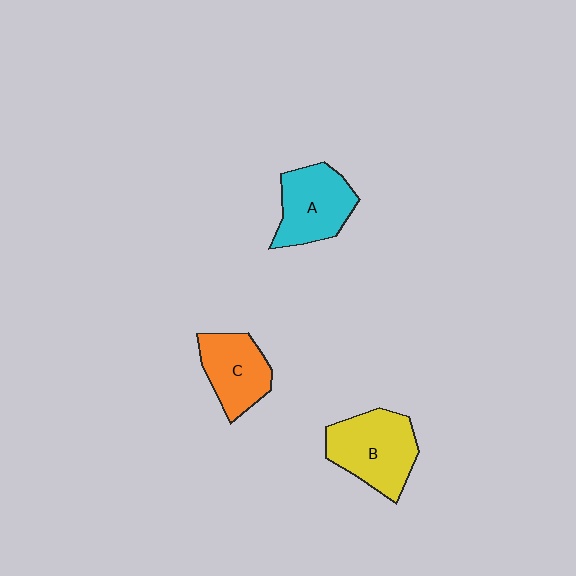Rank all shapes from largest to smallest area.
From largest to smallest: B (yellow), A (cyan), C (orange).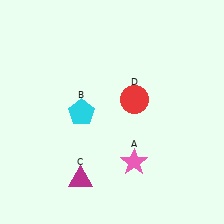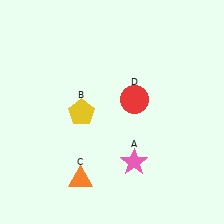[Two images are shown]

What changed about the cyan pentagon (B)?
In Image 1, B is cyan. In Image 2, it changed to yellow.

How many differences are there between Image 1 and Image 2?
There are 2 differences between the two images.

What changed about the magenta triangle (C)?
In Image 1, C is magenta. In Image 2, it changed to orange.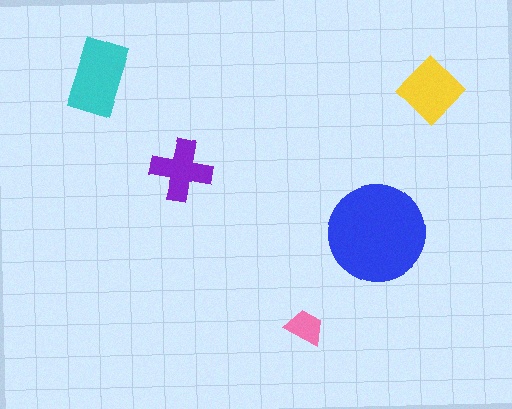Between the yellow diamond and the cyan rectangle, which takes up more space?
The cyan rectangle.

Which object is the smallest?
The pink trapezoid.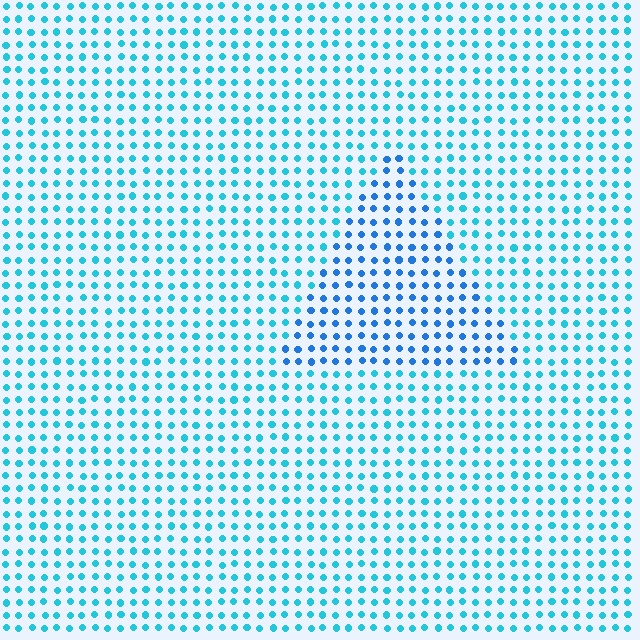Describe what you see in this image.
The image is filled with small cyan elements in a uniform arrangement. A triangle-shaped region is visible where the elements are tinted to a slightly different hue, forming a subtle color boundary.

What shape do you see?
I see a triangle.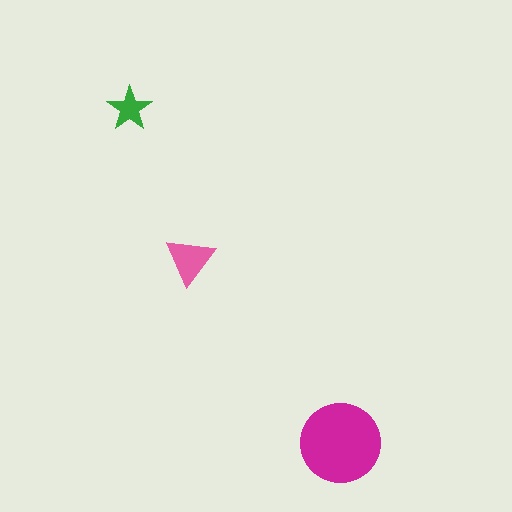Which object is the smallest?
The green star.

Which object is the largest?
The magenta circle.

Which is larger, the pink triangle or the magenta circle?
The magenta circle.